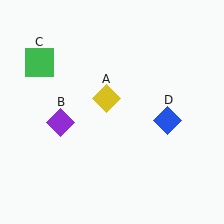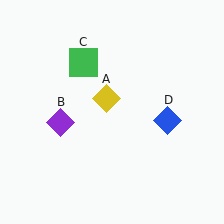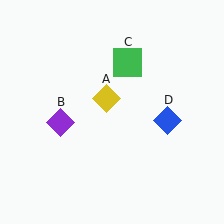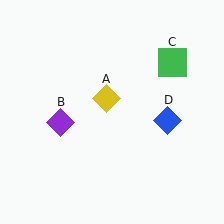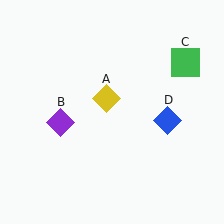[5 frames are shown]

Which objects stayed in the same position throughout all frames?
Yellow diamond (object A) and purple diamond (object B) and blue diamond (object D) remained stationary.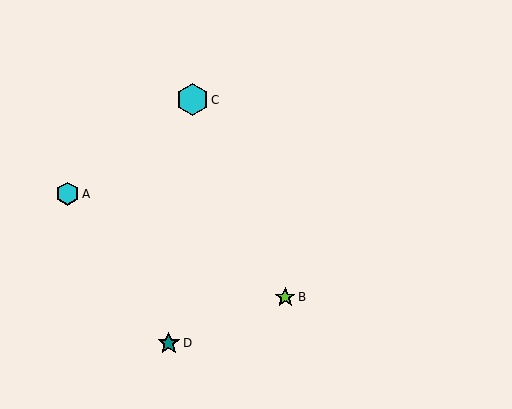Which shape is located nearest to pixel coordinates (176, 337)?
The teal star (labeled D) at (169, 343) is nearest to that location.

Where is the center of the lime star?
The center of the lime star is at (285, 297).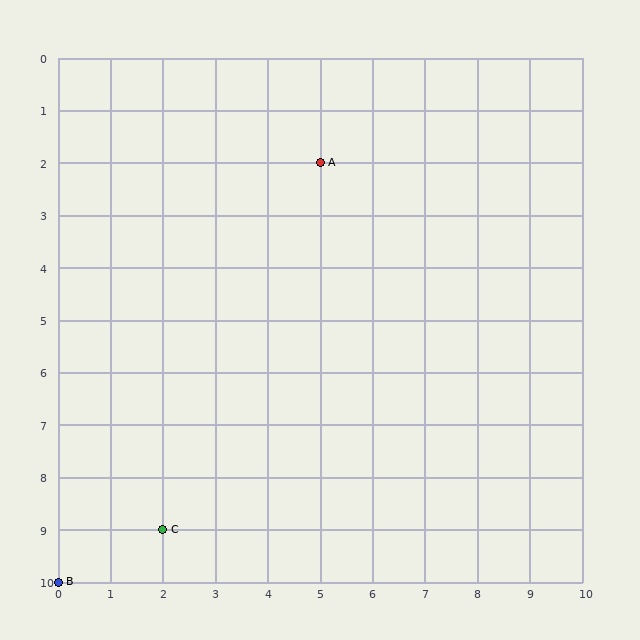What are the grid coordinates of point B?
Point B is at grid coordinates (0, 10).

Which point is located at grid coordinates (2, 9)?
Point C is at (2, 9).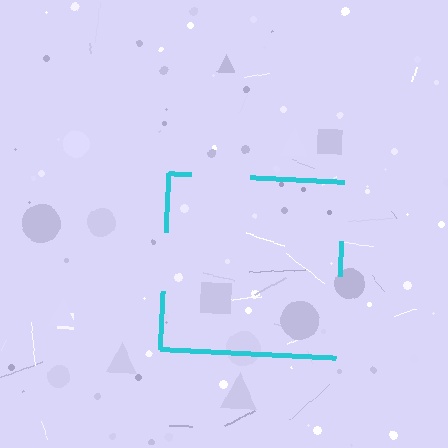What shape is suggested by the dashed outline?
The dashed outline suggests a square.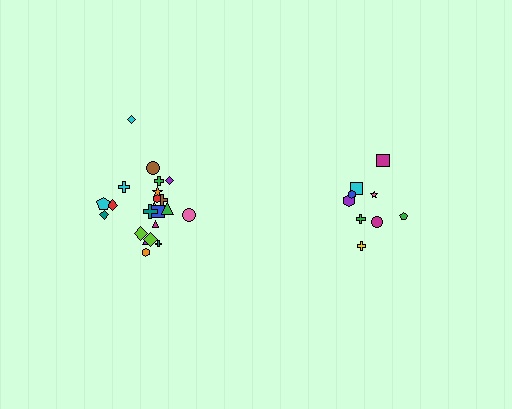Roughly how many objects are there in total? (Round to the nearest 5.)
Roughly 30 objects in total.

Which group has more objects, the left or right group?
The left group.